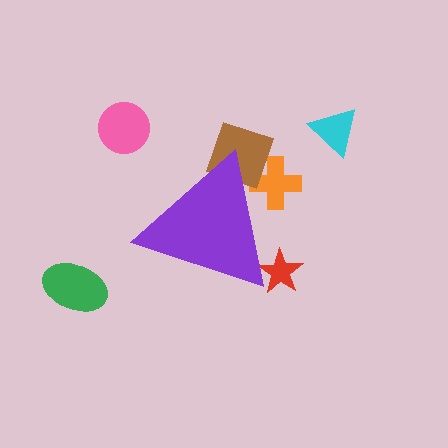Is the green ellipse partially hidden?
No, the green ellipse is fully visible.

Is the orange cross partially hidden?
Yes, the orange cross is partially hidden behind the purple triangle.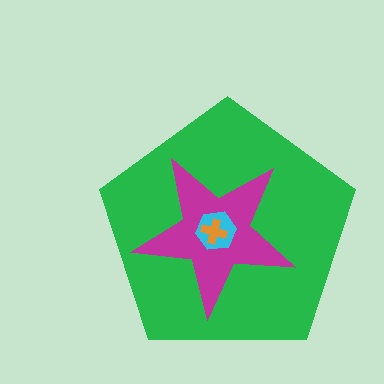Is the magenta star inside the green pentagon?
Yes.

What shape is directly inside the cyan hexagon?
The orange cross.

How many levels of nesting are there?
4.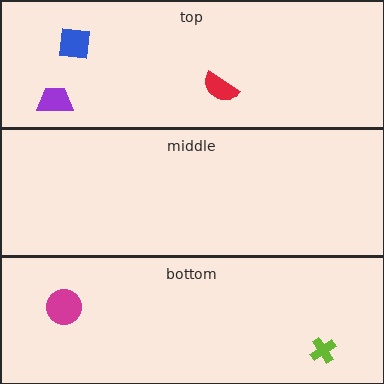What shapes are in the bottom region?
The lime cross, the magenta circle.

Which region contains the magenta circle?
The bottom region.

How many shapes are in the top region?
3.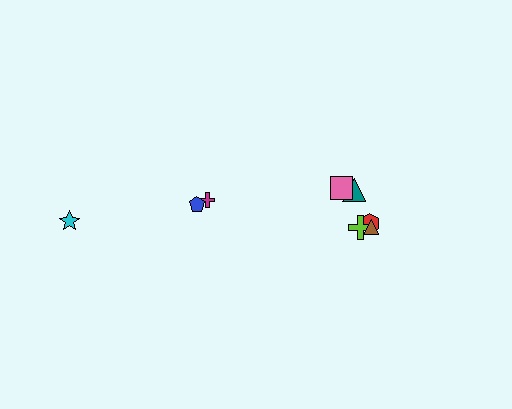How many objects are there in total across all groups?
There are 8 objects.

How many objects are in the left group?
There are 3 objects.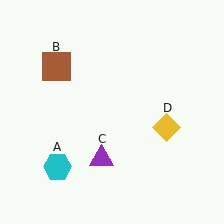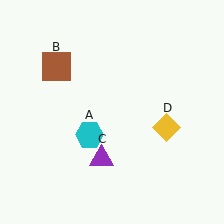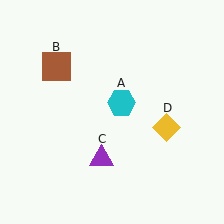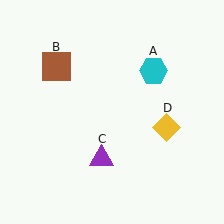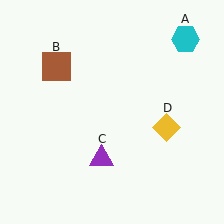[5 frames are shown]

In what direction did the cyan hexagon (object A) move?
The cyan hexagon (object A) moved up and to the right.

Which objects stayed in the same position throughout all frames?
Brown square (object B) and purple triangle (object C) and yellow diamond (object D) remained stationary.